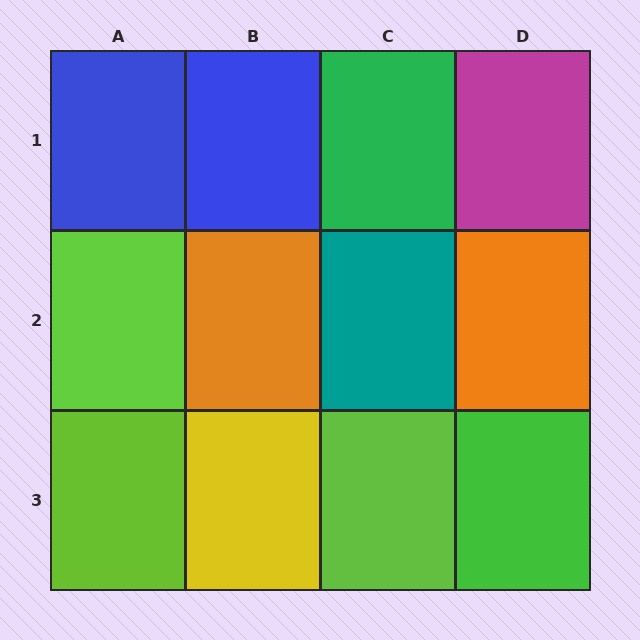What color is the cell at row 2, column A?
Lime.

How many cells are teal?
1 cell is teal.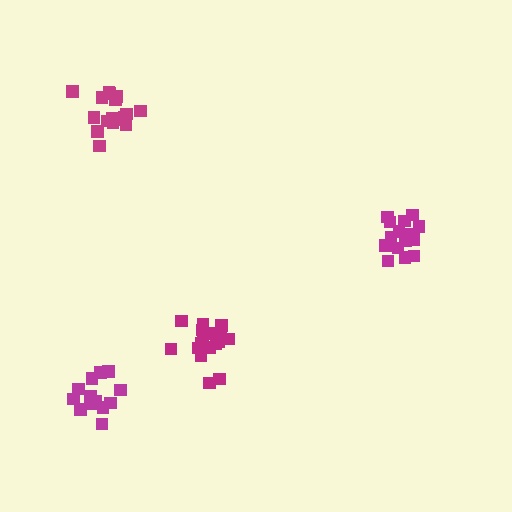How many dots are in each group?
Group 1: 18 dots, Group 2: 18 dots, Group 3: 17 dots, Group 4: 14 dots (67 total).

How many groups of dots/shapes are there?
There are 4 groups.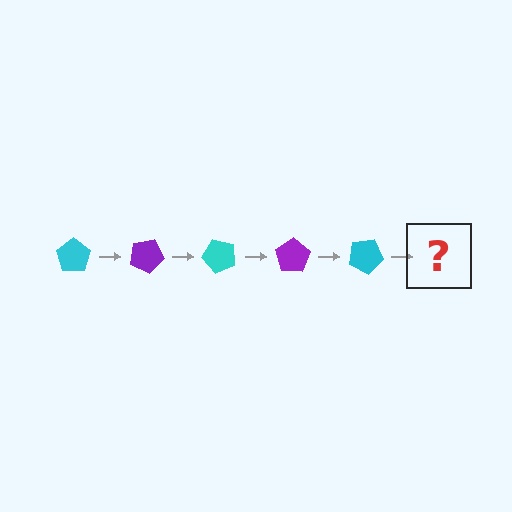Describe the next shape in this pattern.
It should be a purple pentagon, rotated 125 degrees from the start.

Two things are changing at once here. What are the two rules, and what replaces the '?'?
The two rules are that it rotates 25 degrees each step and the color cycles through cyan and purple. The '?' should be a purple pentagon, rotated 125 degrees from the start.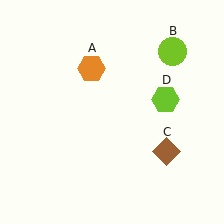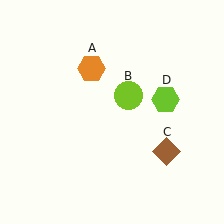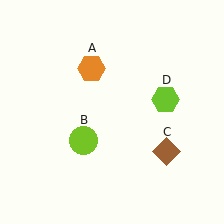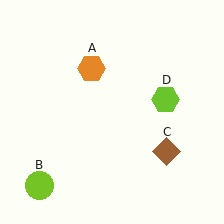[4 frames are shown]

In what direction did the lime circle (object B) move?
The lime circle (object B) moved down and to the left.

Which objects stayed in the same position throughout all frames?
Orange hexagon (object A) and brown diamond (object C) and lime hexagon (object D) remained stationary.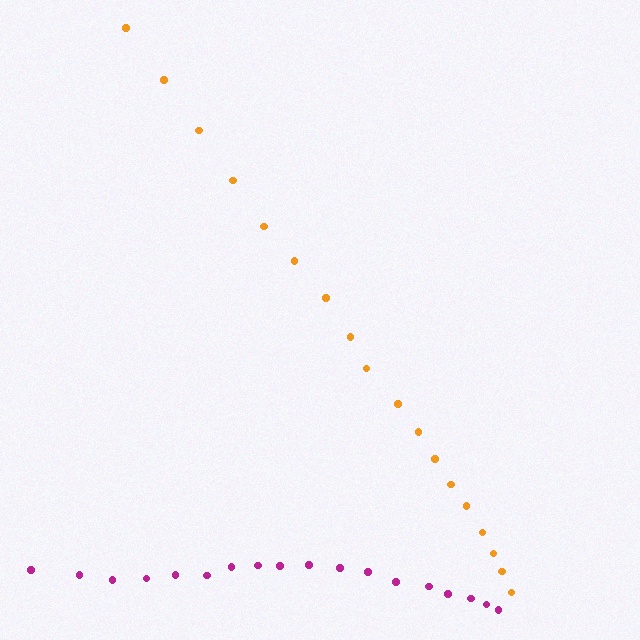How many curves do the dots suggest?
There are 2 distinct paths.